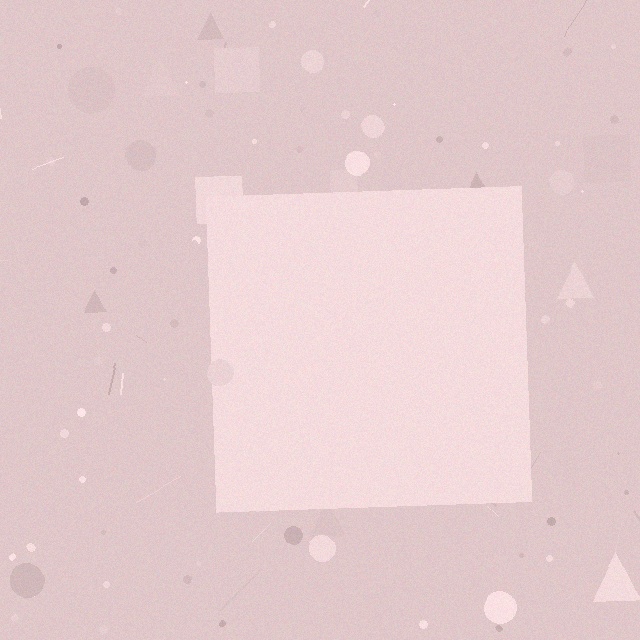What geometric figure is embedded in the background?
A square is embedded in the background.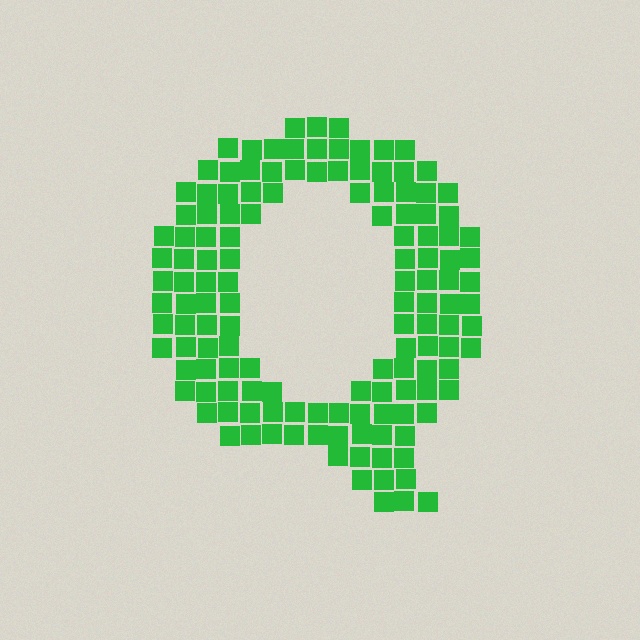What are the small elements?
The small elements are squares.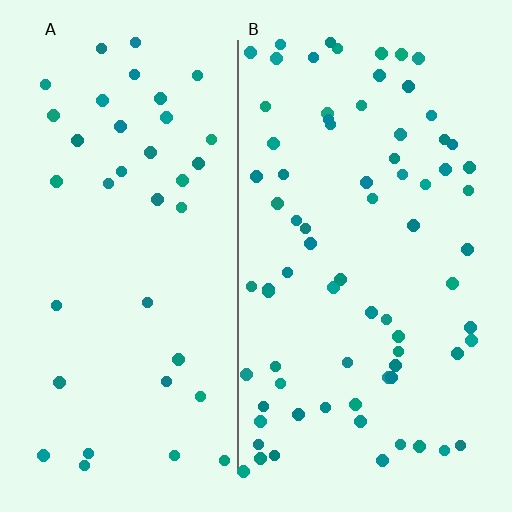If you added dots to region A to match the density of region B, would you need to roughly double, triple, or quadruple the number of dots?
Approximately double.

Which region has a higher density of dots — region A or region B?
B (the right).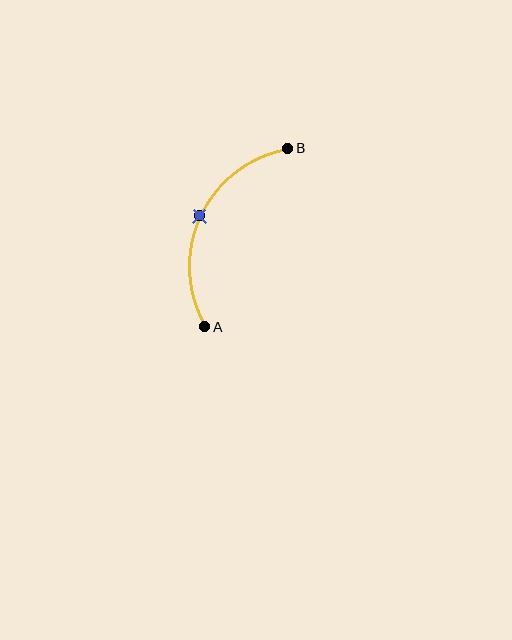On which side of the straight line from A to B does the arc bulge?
The arc bulges to the left of the straight line connecting A and B.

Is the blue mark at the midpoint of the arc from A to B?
Yes. The blue mark lies on the arc at equal arc-length from both A and B — it is the arc midpoint.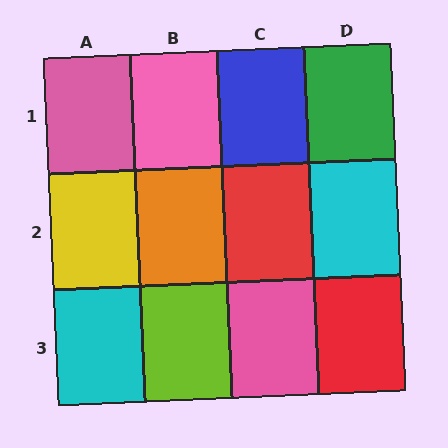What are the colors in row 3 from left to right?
Cyan, lime, pink, red.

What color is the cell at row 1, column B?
Pink.